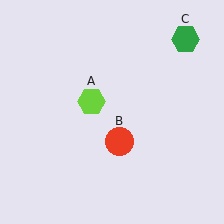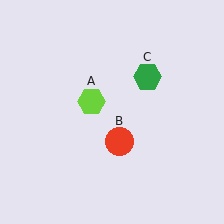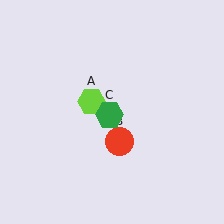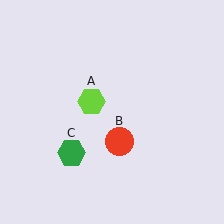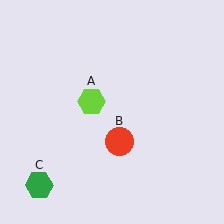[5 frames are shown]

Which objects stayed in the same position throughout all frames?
Lime hexagon (object A) and red circle (object B) remained stationary.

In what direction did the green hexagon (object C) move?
The green hexagon (object C) moved down and to the left.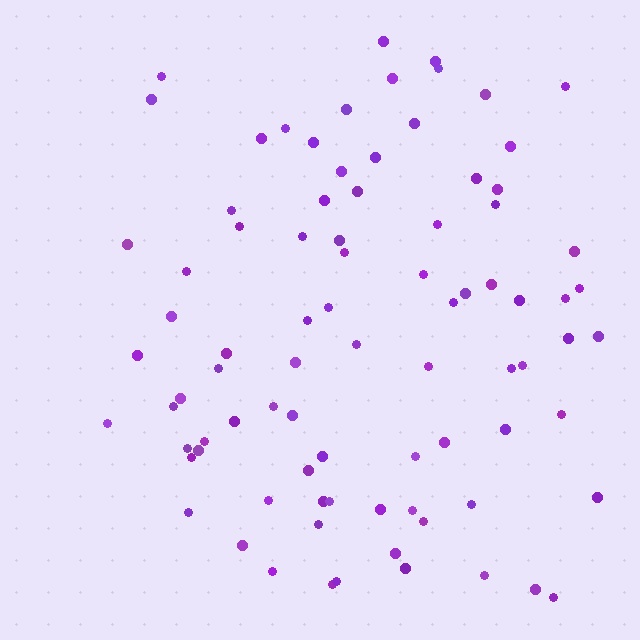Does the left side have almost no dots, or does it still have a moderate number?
Still a moderate number, just noticeably fewer than the right.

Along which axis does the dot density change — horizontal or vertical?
Horizontal.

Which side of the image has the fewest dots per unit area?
The left.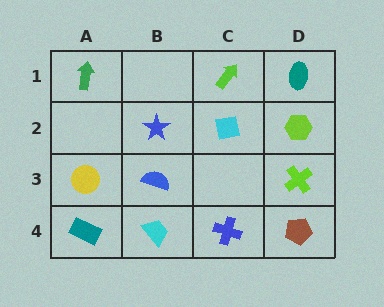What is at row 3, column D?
A lime cross.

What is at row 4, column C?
A blue cross.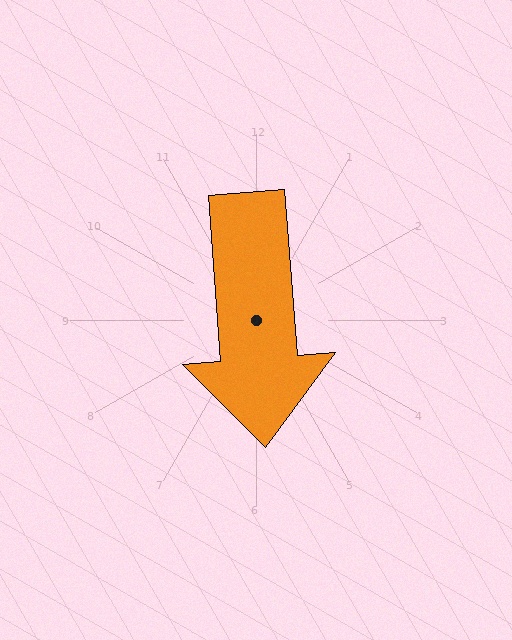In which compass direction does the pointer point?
South.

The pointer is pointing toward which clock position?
Roughly 6 o'clock.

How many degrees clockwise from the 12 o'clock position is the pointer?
Approximately 176 degrees.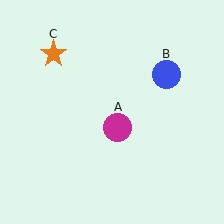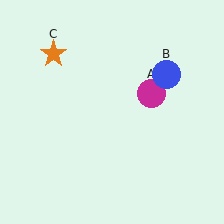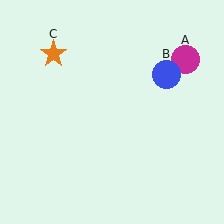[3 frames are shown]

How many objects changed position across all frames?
1 object changed position: magenta circle (object A).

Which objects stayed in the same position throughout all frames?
Blue circle (object B) and orange star (object C) remained stationary.